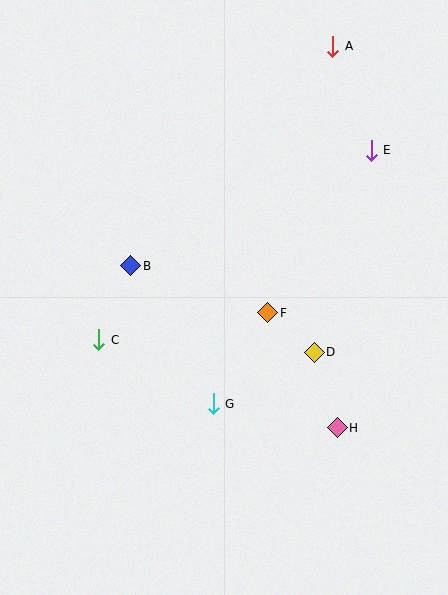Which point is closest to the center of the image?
Point F at (268, 313) is closest to the center.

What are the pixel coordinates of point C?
Point C is at (99, 340).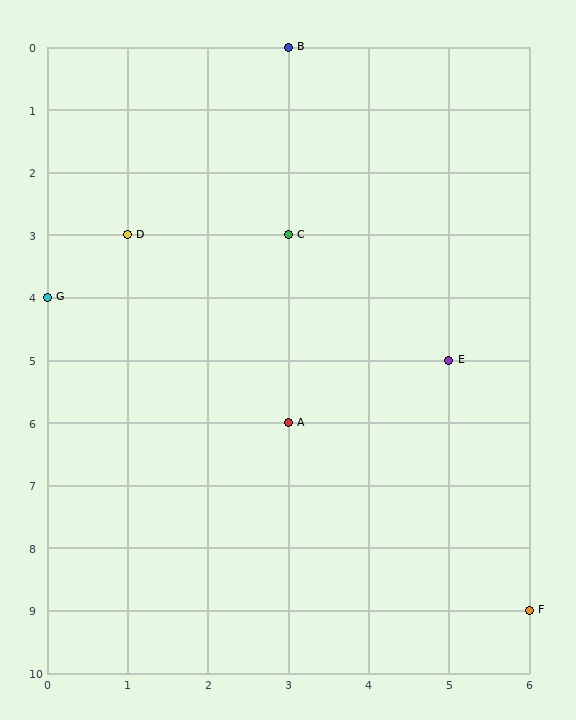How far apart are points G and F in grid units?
Points G and F are 6 columns and 5 rows apart (about 7.8 grid units diagonally).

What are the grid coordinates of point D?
Point D is at grid coordinates (1, 3).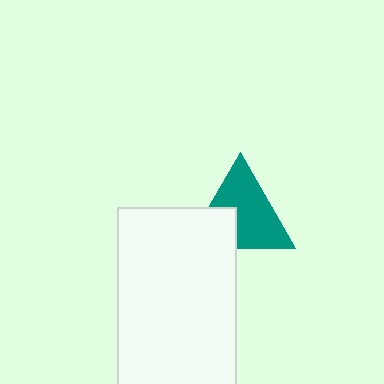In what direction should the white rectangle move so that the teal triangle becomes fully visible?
The white rectangle should move toward the lower-left. That is the shortest direction to clear the overlap and leave the teal triangle fully visible.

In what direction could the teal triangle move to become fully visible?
The teal triangle could move toward the upper-right. That would shift it out from behind the white rectangle entirely.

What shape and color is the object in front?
The object in front is a white rectangle.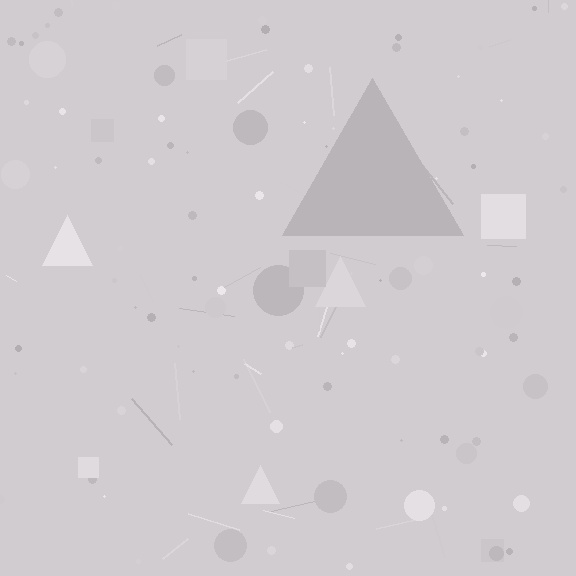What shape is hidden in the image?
A triangle is hidden in the image.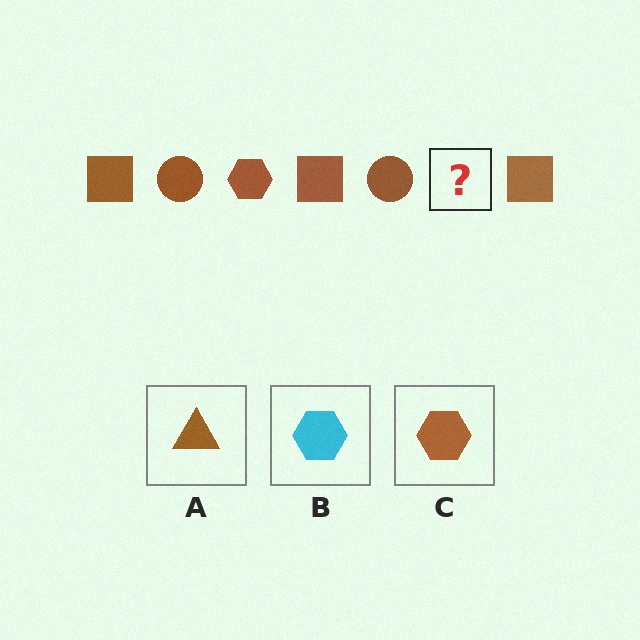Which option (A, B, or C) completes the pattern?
C.